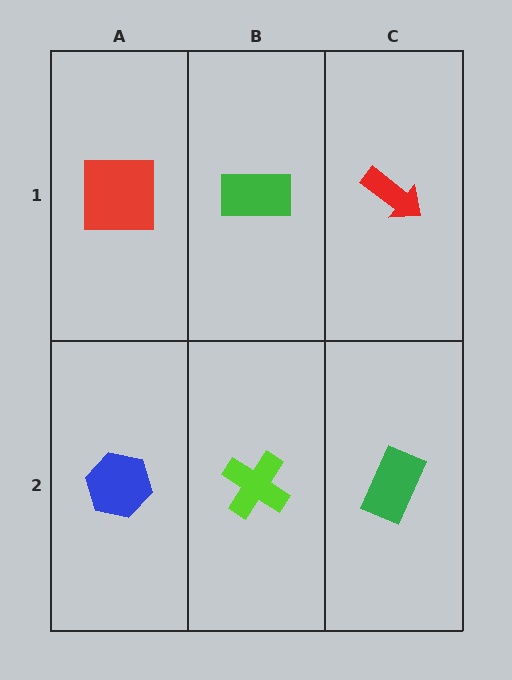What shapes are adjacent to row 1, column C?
A green rectangle (row 2, column C), a green rectangle (row 1, column B).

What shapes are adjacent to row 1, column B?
A lime cross (row 2, column B), a red square (row 1, column A), a red arrow (row 1, column C).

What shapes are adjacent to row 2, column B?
A green rectangle (row 1, column B), a blue hexagon (row 2, column A), a green rectangle (row 2, column C).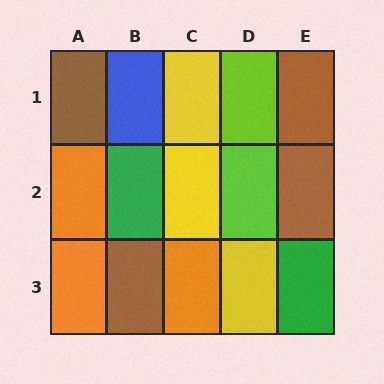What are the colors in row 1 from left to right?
Brown, blue, yellow, lime, brown.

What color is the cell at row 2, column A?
Orange.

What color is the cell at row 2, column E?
Brown.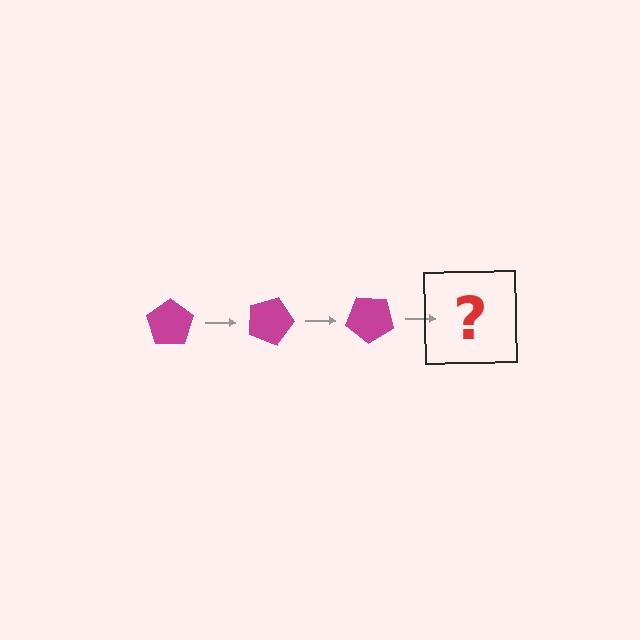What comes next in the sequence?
The next element should be a magenta pentagon rotated 60 degrees.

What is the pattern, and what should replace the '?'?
The pattern is that the pentagon rotates 20 degrees each step. The '?' should be a magenta pentagon rotated 60 degrees.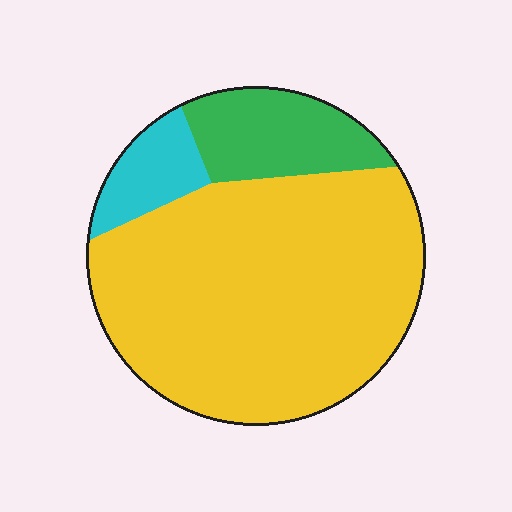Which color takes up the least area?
Cyan, at roughly 10%.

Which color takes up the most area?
Yellow, at roughly 75%.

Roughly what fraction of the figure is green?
Green takes up about one sixth (1/6) of the figure.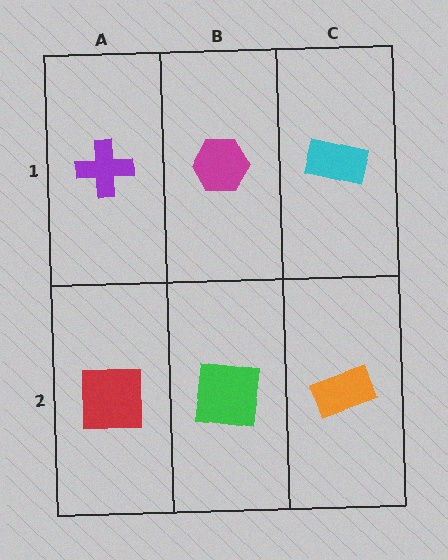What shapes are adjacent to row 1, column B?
A green square (row 2, column B), a purple cross (row 1, column A), a cyan rectangle (row 1, column C).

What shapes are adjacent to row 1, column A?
A red square (row 2, column A), a magenta hexagon (row 1, column B).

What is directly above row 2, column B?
A magenta hexagon.